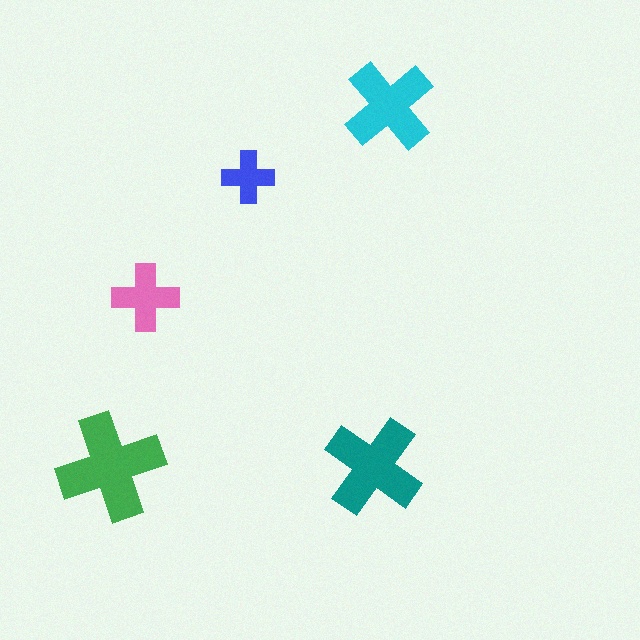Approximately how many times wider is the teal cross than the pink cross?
About 1.5 times wider.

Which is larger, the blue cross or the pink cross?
The pink one.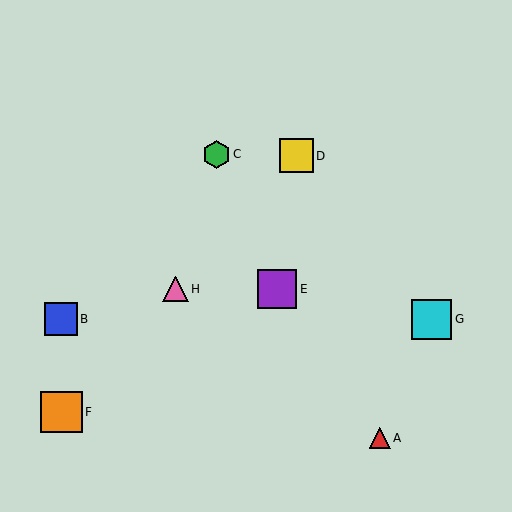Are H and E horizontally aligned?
Yes, both are at y≈289.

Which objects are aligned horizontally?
Objects E, H are aligned horizontally.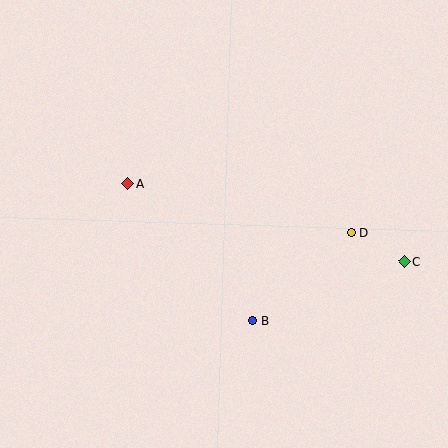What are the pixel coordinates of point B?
Point B is at (253, 321).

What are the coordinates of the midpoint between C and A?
The midpoint between C and A is at (266, 222).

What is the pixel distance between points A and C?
The distance between A and C is 287 pixels.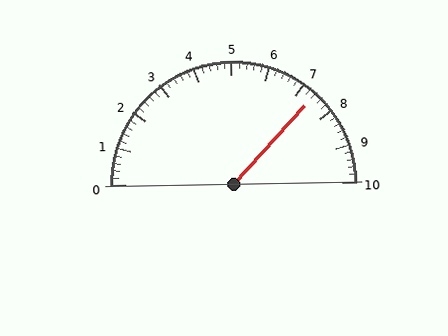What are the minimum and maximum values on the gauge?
The gauge ranges from 0 to 10.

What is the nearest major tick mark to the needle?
The nearest major tick mark is 7.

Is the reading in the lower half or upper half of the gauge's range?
The reading is in the upper half of the range (0 to 10).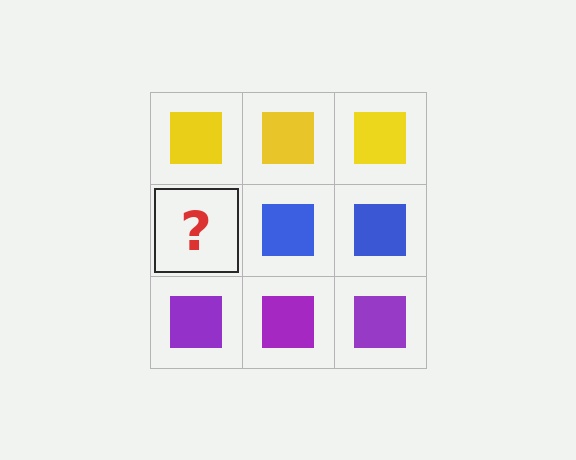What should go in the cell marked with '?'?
The missing cell should contain a blue square.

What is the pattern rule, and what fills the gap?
The rule is that each row has a consistent color. The gap should be filled with a blue square.